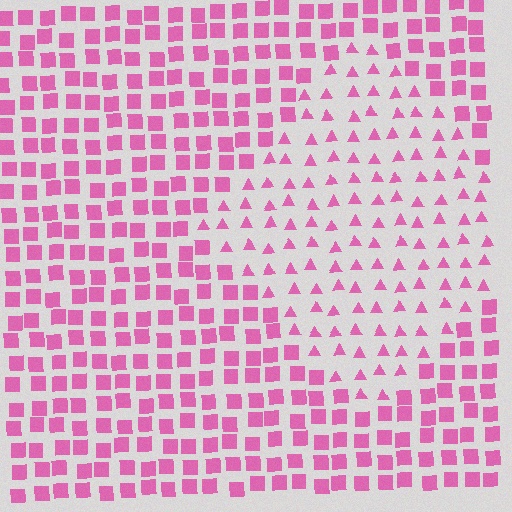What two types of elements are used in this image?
The image uses triangles inside the diamond region and squares outside it.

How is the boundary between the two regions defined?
The boundary is defined by a change in element shape: triangles inside vs. squares outside. All elements share the same color and spacing.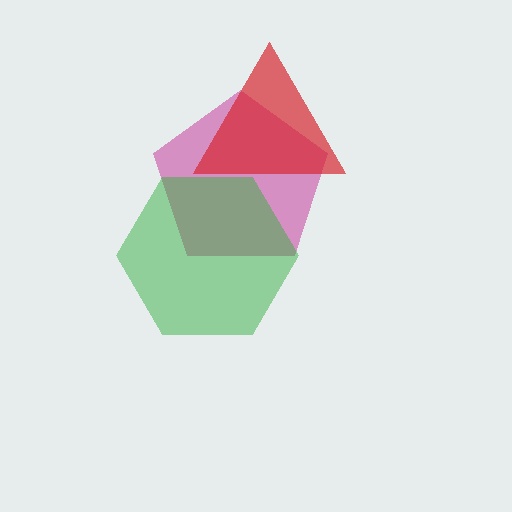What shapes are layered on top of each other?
The layered shapes are: a magenta pentagon, a green hexagon, a red triangle.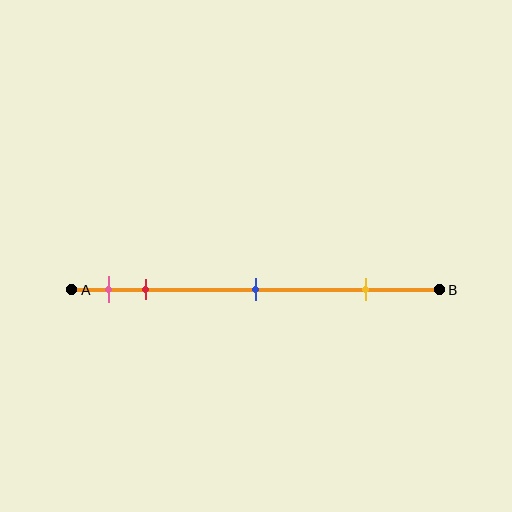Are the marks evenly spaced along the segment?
No, the marks are not evenly spaced.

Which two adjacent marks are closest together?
The pink and red marks are the closest adjacent pair.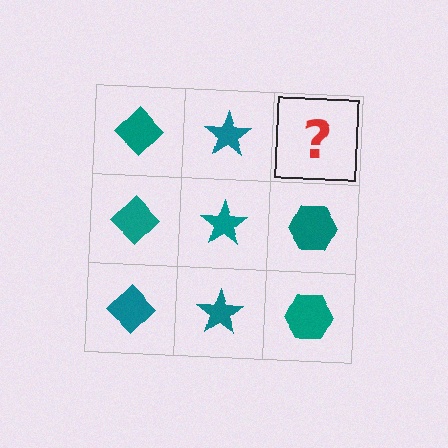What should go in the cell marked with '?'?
The missing cell should contain a teal hexagon.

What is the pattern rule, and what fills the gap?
The rule is that each column has a consistent shape. The gap should be filled with a teal hexagon.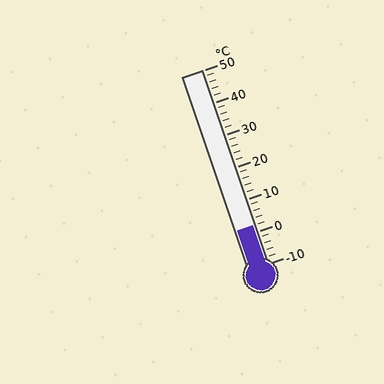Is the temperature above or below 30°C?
The temperature is below 30°C.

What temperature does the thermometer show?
The thermometer shows approximately 2°C.